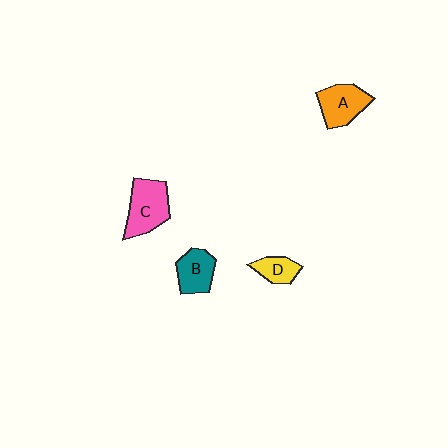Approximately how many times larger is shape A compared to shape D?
Approximately 1.7 times.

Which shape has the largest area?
Shape C (pink).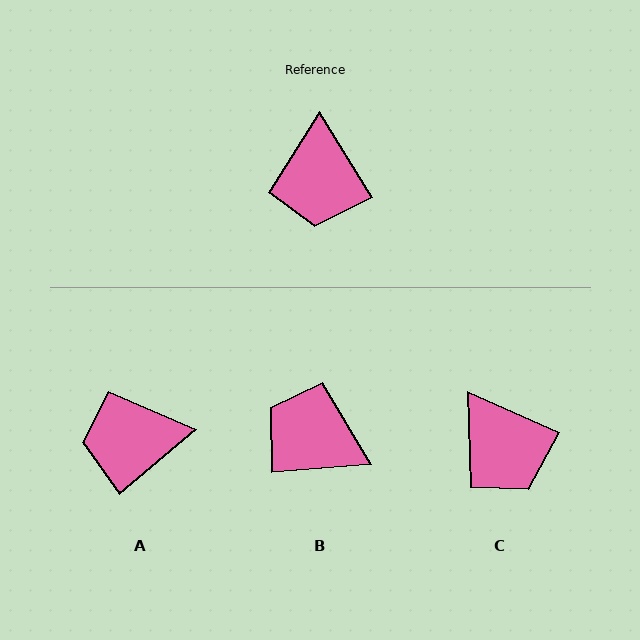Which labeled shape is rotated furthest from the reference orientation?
B, about 117 degrees away.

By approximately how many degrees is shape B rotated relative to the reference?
Approximately 117 degrees clockwise.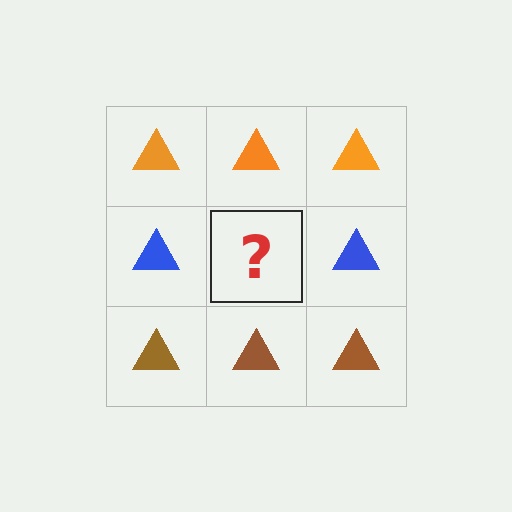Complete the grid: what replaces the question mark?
The question mark should be replaced with a blue triangle.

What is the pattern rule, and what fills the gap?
The rule is that each row has a consistent color. The gap should be filled with a blue triangle.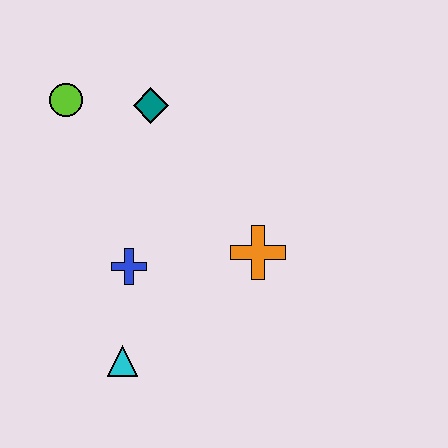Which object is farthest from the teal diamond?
The cyan triangle is farthest from the teal diamond.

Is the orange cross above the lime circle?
No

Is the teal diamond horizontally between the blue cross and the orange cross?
Yes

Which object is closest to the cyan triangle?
The blue cross is closest to the cyan triangle.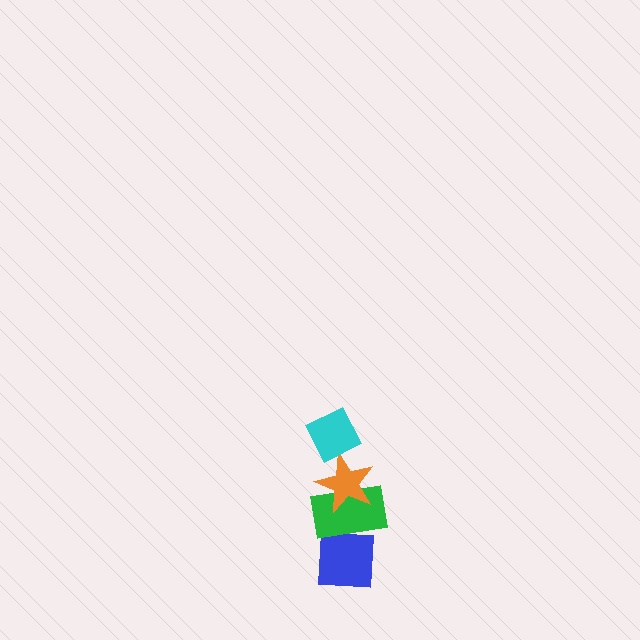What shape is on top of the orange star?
The cyan diamond is on top of the orange star.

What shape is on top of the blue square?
The green rectangle is on top of the blue square.